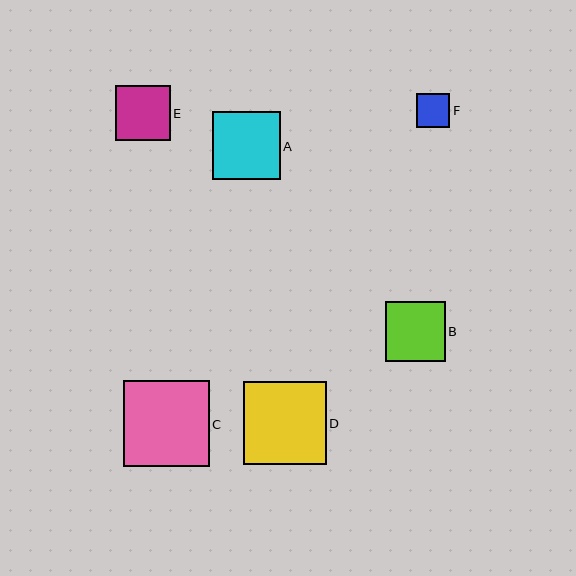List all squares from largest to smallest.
From largest to smallest: C, D, A, B, E, F.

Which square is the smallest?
Square F is the smallest with a size of approximately 33 pixels.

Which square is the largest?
Square C is the largest with a size of approximately 86 pixels.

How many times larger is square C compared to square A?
Square C is approximately 1.3 times the size of square A.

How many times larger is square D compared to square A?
Square D is approximately 1.2 times the size of square A.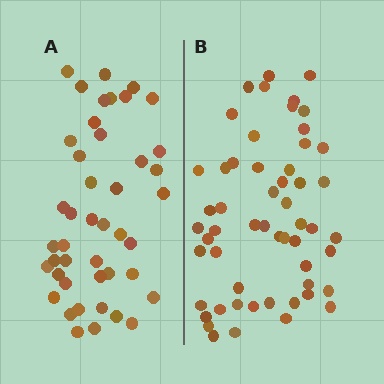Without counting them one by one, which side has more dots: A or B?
Region B (the right region) has more dots.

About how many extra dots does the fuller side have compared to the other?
Region B has roughly 12 or so more dots than region A.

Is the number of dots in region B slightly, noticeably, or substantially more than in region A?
Region B has noticeably more, but not dramatically so. The ratio is roughly 1.2 to 1.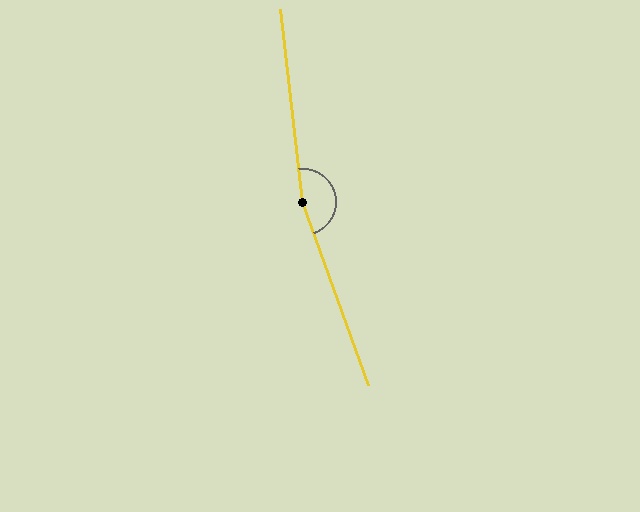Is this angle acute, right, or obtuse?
It is obtuse.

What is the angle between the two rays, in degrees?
Approximately 167 degrees.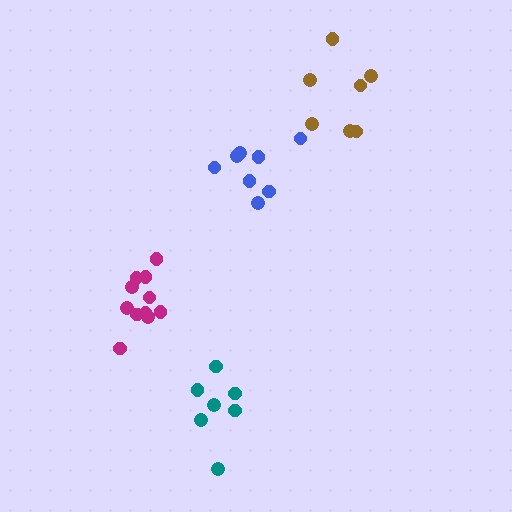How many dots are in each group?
Group 1: 7 dots, Group 2: 8 dots, Group 3: 11 dots, Group 4: 7 dots (33 total).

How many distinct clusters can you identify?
There are 4 distinct clusters.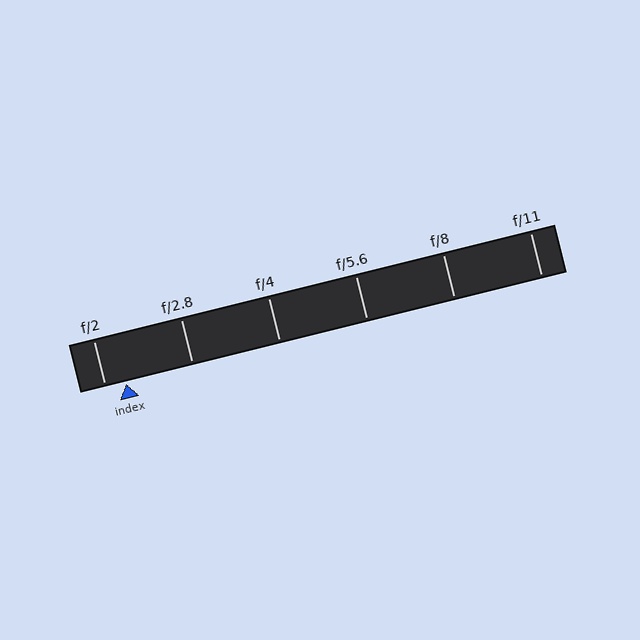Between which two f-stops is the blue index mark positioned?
The index mark is between f/2 and f/2.8.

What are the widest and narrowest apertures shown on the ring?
The widest aperture shown is f/2 and the narrowest is f/11.